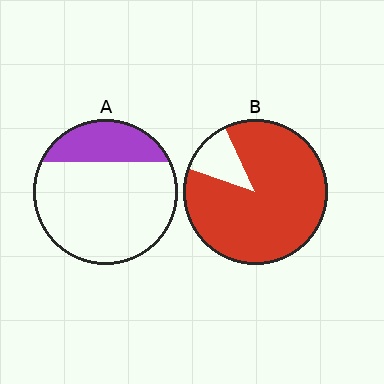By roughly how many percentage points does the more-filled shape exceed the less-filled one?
By roughly 65 percentage points (B over A).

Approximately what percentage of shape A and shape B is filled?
A is approximately 25% and B is approximately 90%.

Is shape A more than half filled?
No.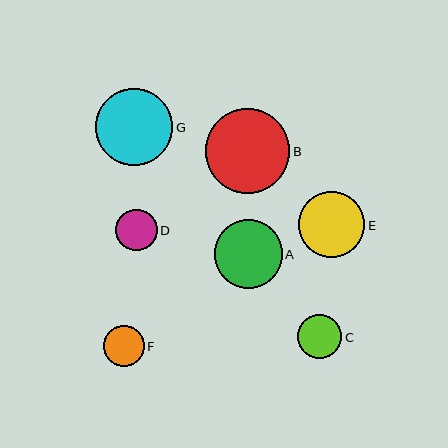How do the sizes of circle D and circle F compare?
Circle D and circle F are approximately the same size.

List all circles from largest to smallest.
From largest to smallest: B, G, A, E, C, D, F.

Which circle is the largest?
Circle B is the largest with a size of approximately 84 pixels.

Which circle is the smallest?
Circle F is the smallest with a size of approximately 41 pixels.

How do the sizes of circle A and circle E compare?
Circle A and circle E are approximately the same size.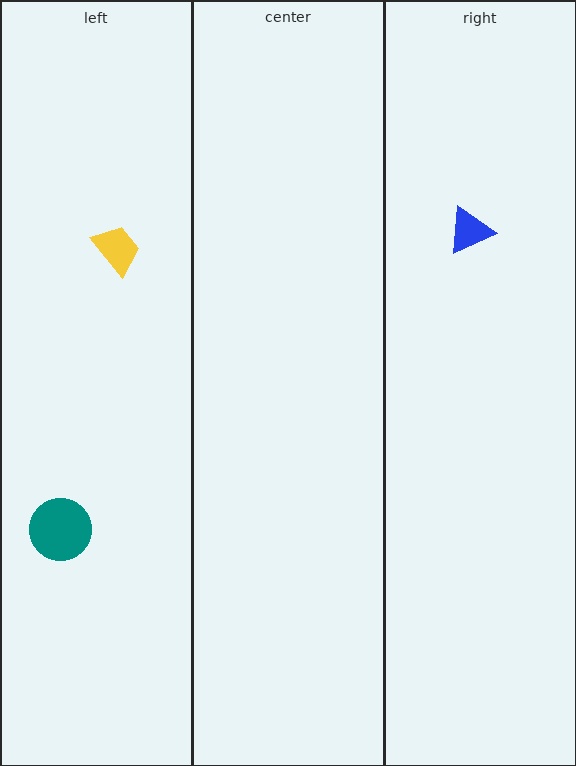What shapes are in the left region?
The teal circle, the yellow trapezoid.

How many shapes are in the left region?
2.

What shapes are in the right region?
The blue triangle.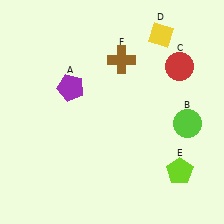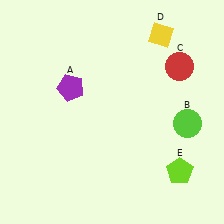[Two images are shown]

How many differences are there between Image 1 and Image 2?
There is 1 difference between the two images.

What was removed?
The brown cross (F) was removed in Image 2.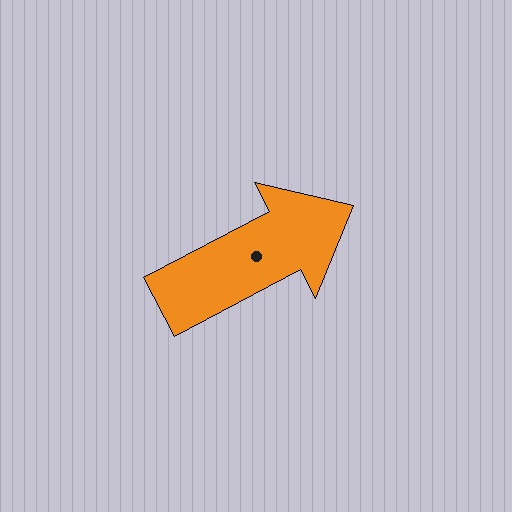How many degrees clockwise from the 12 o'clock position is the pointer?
Approximately 62 degrees.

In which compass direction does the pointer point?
Northeast.